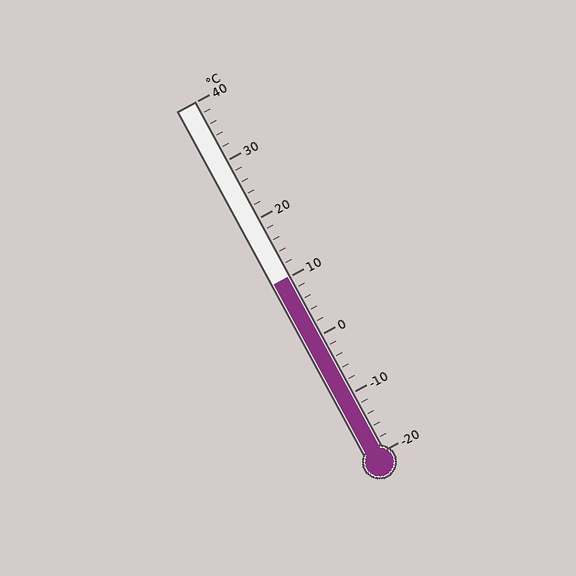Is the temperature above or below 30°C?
The temperature is below 30°C.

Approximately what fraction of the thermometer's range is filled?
The thermometer is filled to approximately 50% of its range.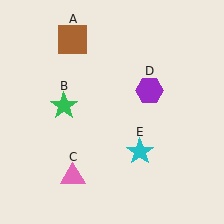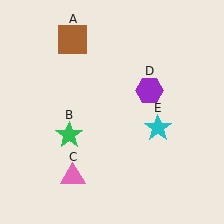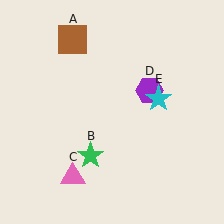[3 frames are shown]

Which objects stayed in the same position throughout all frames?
Brown square (object A) and pink triangle (object C) and purple hexagon (object D) remained stationary.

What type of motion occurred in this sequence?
The green star (object B), cyan star (object E) rotated counterclockwise around the center of the scene.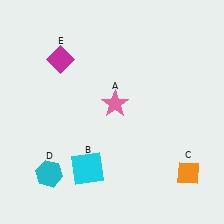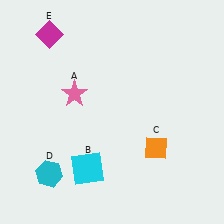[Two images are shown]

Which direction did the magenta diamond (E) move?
The magenta diamond (E) moved up.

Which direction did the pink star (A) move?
The pink star (A) moved left.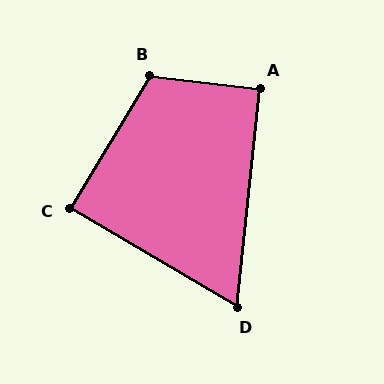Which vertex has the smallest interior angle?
D, at approximately 66 degrees.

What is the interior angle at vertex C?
Approximately 89 degrees (approximately right).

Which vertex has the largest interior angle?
B, at approximately 114 degrees.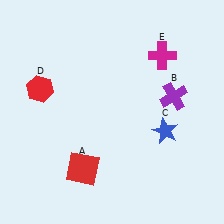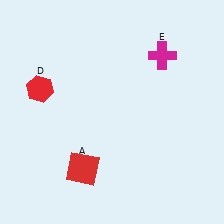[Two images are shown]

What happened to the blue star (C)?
The blue star (C) was removed in Image 2. It was in the bottom-right area of Image 1.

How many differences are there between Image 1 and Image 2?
There are 2 differences between the two images.